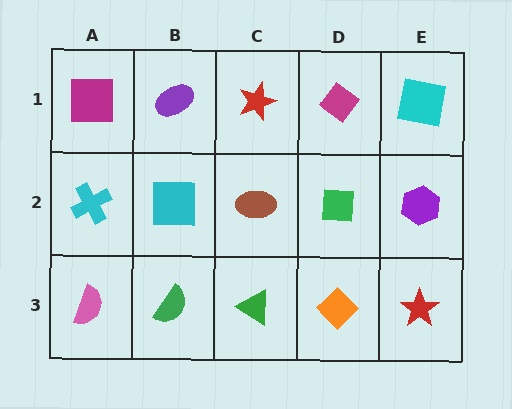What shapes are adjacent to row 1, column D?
A green square (row 2, column D), a red star (row 1, column C), a cyan square (row 1, column E).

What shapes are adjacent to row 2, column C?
A red star (row 1, column C), a green triangle (row 3, column C), a cyan square (row 2, column B), a green square (row 2, column D).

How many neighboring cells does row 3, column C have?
3.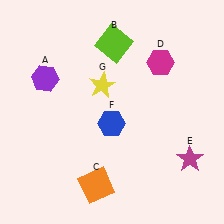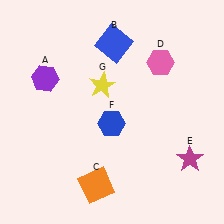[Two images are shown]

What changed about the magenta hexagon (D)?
In Image 1, D is magenta. In Image 2, it changed to pink.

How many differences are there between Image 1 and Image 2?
There are 2 differences between the two images.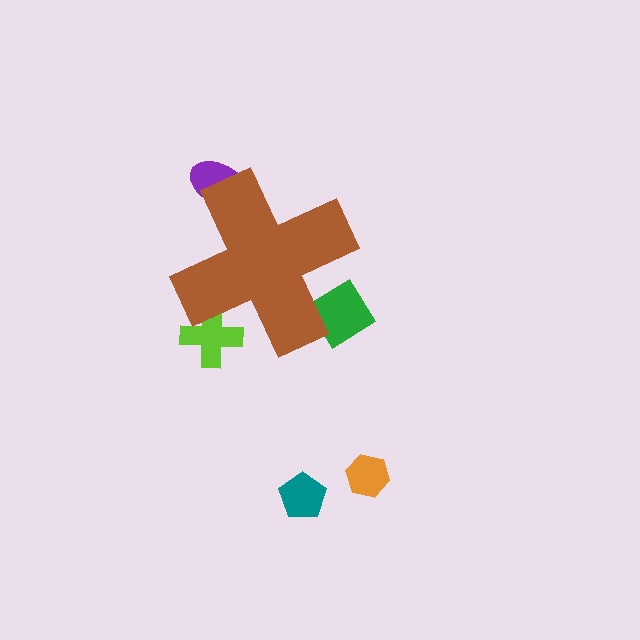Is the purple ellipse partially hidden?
Yes, the purple ellipse is partially hidden behind the brown cross.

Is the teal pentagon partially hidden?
No, the teal pentagon is fully visible.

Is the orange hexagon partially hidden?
No, the orange hexagon is fully visible.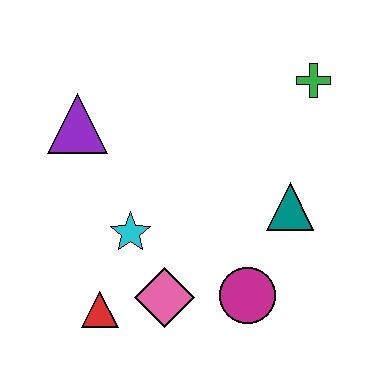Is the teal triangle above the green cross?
No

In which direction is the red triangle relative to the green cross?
The red triangle is below the green cross.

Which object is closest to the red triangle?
The pink diamond is closest to the red triangle.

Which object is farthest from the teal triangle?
The purple triangle is farthest from the teal triangle.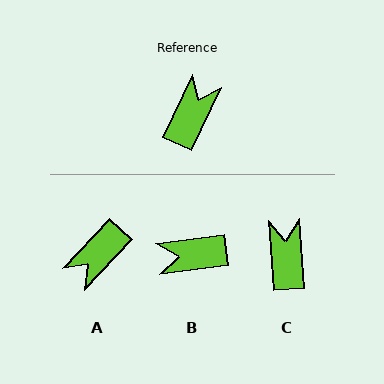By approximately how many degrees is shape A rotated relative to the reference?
Approximately 162 degrees counter-clockwise.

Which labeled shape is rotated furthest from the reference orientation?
A, about 162 degrees away.